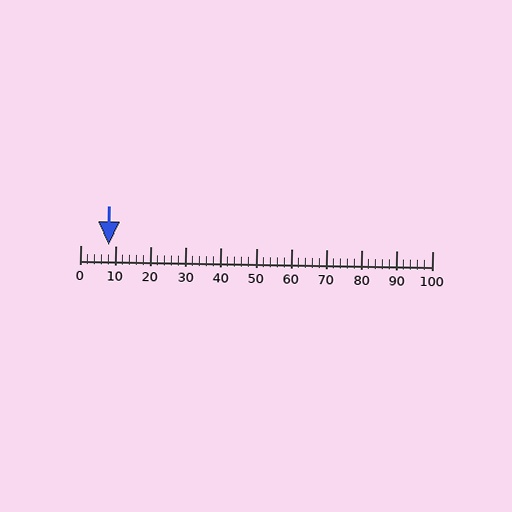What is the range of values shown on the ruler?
The ruler shows values from 0 to 100.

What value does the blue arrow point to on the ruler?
The blue arrow points to approximately 8.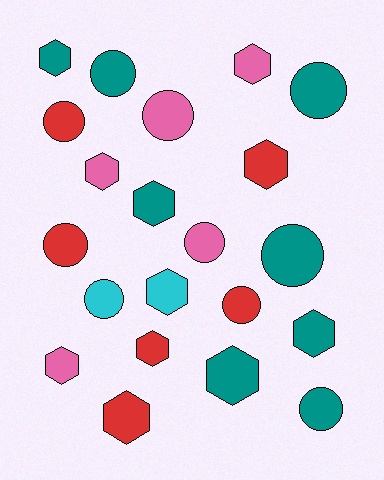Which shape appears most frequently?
Hexagon, with 11 objects.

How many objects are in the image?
There are 21 objects.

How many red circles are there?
There are 3 red circles.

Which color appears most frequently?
Teal, with 8 objects.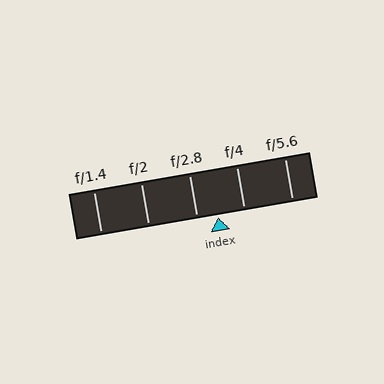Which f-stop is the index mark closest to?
The index mark is closest to f/2.8.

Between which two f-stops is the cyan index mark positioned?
The index mark is between f/2.8 and f/4.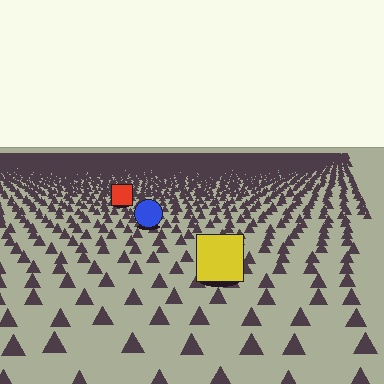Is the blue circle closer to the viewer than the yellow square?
No. The yellow square is closer — you can tell from the texture gradient: the ground texture is coarser near it.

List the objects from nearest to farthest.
From nearest to farthest: the yellow square, the blue circle, the red square.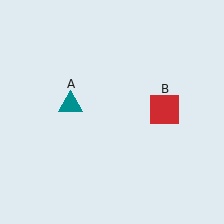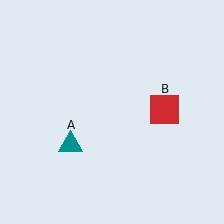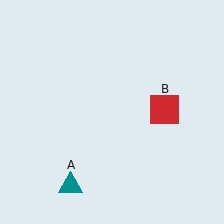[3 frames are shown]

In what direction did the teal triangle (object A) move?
The teal triangle (object A) moved down.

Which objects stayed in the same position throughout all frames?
Red square (object B) remained stationary.